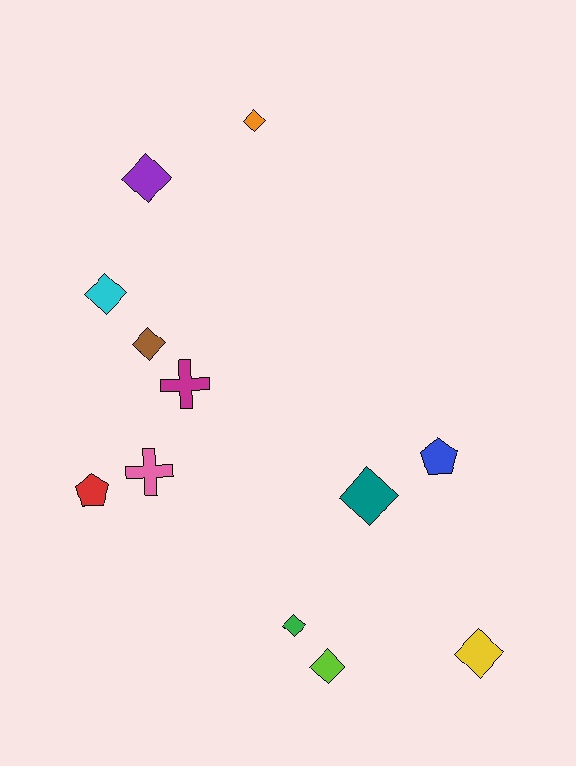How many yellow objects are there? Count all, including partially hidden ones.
There is 1 yellow object.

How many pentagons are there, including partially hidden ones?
There are 2 pentagons.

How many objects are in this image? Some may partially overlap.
There are 12 objects.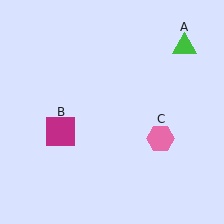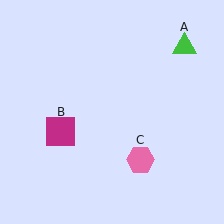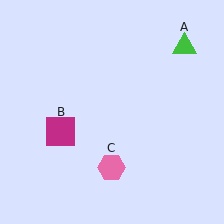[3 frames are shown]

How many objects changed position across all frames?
1 object changed position: pink hexagon (object C).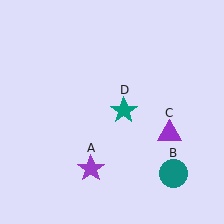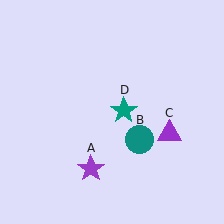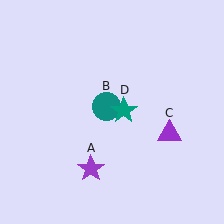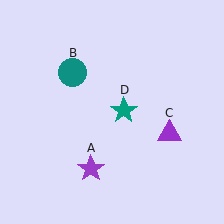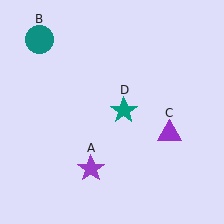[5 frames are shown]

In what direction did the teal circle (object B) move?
The teal circle (object B) moved up and to the left.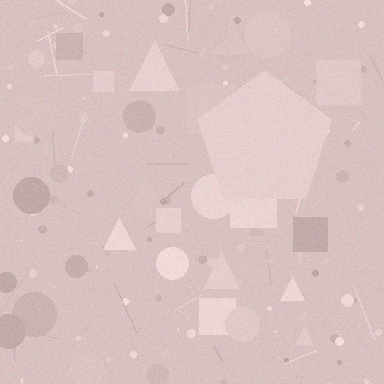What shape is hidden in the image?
A pentagon is hidden in the image.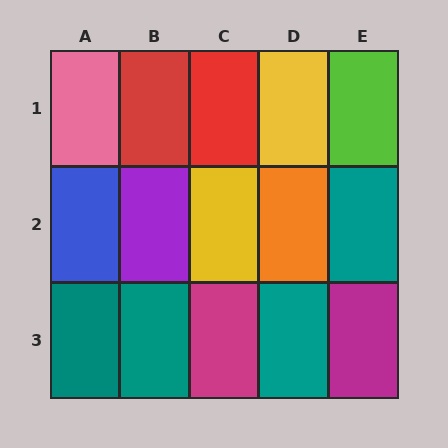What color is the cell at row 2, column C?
Yellow.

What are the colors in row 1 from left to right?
Pink, red, red, yellow, lime.